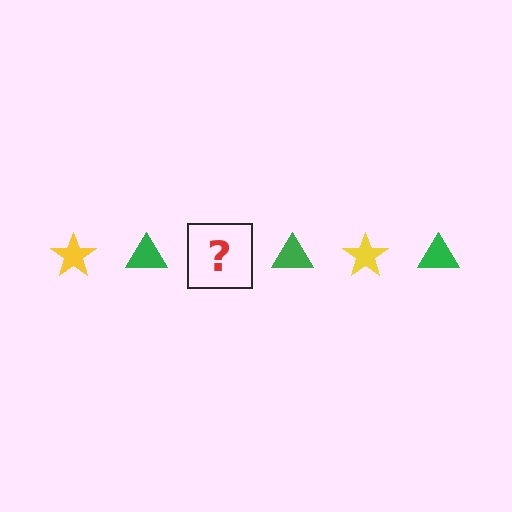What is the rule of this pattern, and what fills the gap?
The rule is that the pattern alternates between yellow star and green triangle. The gap should be filled with a yellow star.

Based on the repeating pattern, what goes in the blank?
The blank should be a yellow star.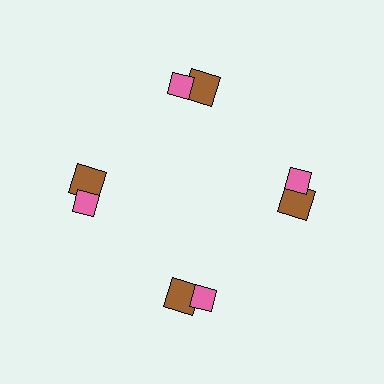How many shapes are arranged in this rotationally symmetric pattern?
There are 8 shapes, arranged in 4 groups of 2.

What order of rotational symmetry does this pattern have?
This pattern has 4-fold rotational symmetry.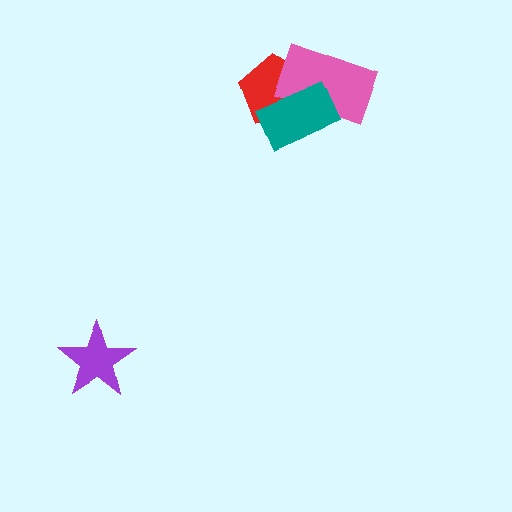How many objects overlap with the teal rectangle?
2 objects overlap with the teal rectangle.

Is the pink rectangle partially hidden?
Yes, it is partially covered by another shape.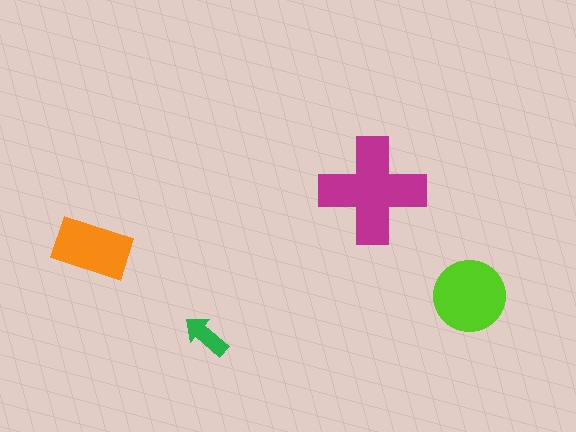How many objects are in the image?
There are 4 objects in the image.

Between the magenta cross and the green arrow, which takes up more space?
The magenta cross.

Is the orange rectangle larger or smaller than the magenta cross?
Smaller.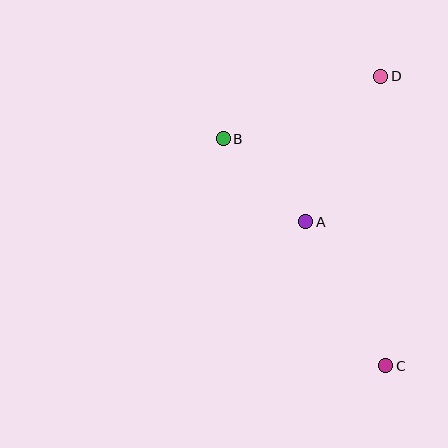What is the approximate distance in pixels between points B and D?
The distance between B and D is approximately 170 pixels.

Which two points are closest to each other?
Points A and B are closest to each other.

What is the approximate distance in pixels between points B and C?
The distance between B and C is approximately 279 pixels.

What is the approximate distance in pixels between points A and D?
The distance between A and D is approximately 164 pixels.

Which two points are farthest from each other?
Points C and D are farthest from each other.